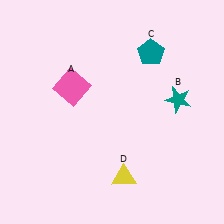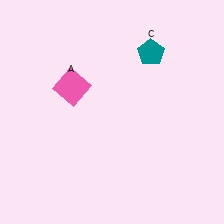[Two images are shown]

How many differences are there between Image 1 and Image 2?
There are 2 differences between the two images.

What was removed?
The yellow triangle (D), the teal star (B) were removed in Image 2.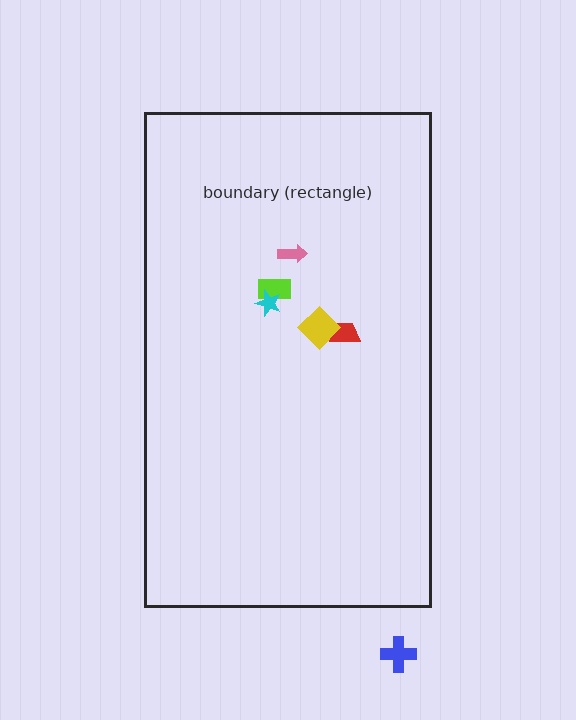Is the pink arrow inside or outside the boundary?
Inside.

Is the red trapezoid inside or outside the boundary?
Inside.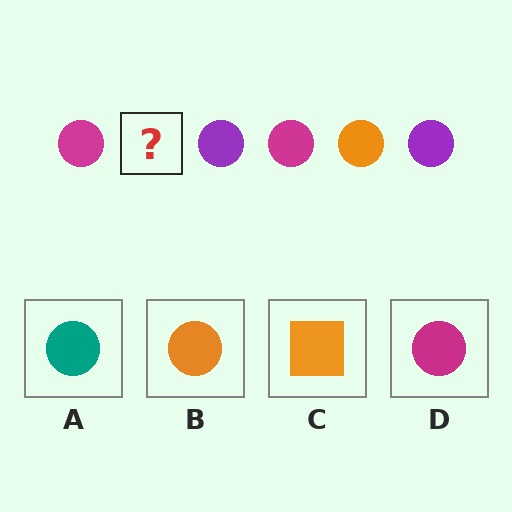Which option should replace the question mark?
Option B.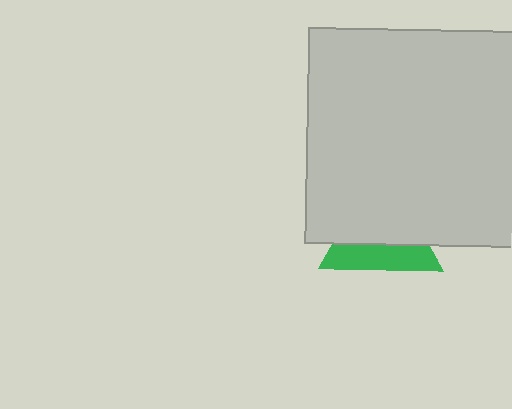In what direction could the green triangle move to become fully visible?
The green triangle could move down. That would shift it out from behind the light gray square entirely.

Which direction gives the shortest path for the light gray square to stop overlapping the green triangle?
Moving up gives the shortest separation.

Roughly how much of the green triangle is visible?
A small part of it is visible (roughly 39%).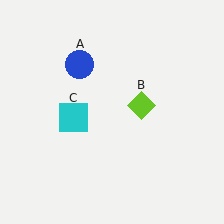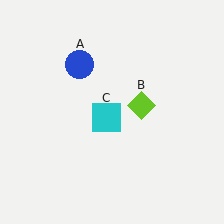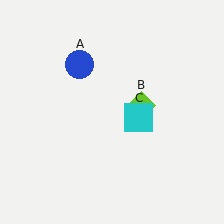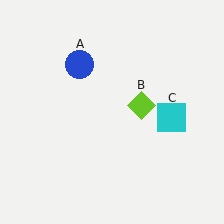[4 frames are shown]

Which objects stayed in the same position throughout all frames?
Blue circle (object A) and lime diamond (object B) remained stationary.